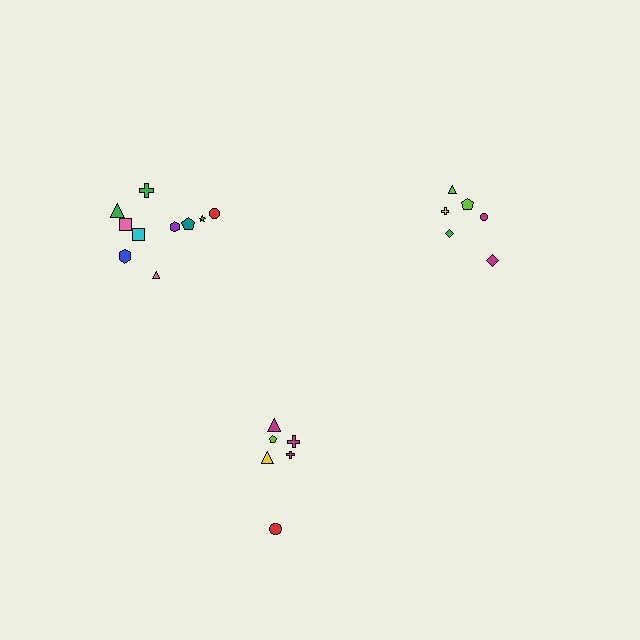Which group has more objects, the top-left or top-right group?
The top-left group.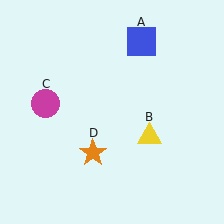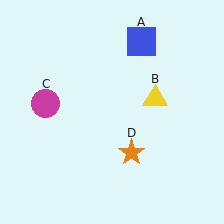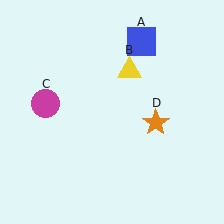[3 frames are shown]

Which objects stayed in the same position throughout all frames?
Blue square (object A) and magenta circle (object C) remained stationary.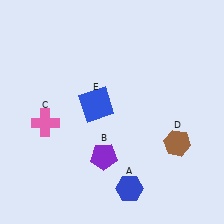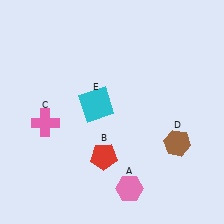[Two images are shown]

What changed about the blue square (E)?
In Image 1, E is blue. In Image 2, it changed to cyan.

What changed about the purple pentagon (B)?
In Image 1, B is purple. In Image 2, it changed to red.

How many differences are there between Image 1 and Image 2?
There are 3 differences between the two images.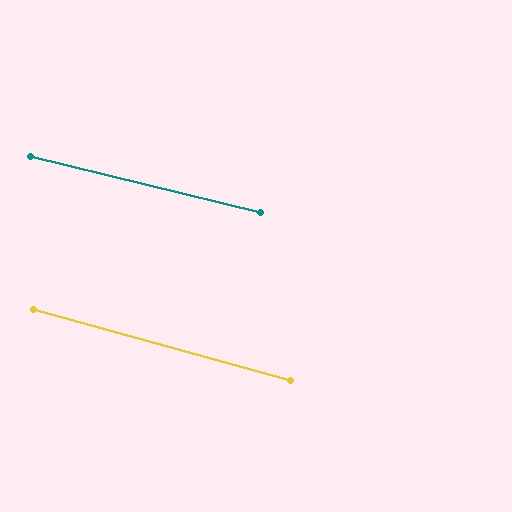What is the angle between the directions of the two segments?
Approximately 2 degrees.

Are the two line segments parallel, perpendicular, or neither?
Parallel — their directions differ by only 1.6°.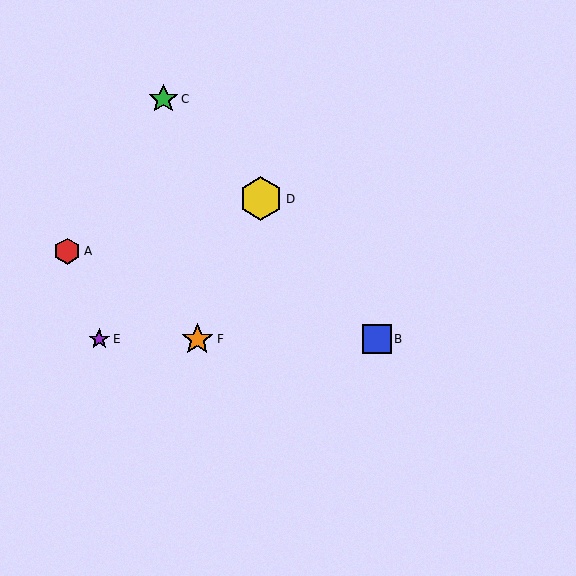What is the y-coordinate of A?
Object A is at y≈251.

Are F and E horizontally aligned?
Yes, both are at y≈339.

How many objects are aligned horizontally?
3 objects (B, E, F) are aligned horizontally.